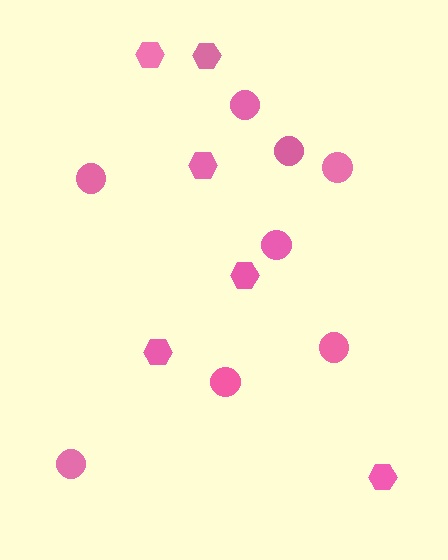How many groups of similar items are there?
There are 2 groups: one group of hexagons (6) and one group of circles (8).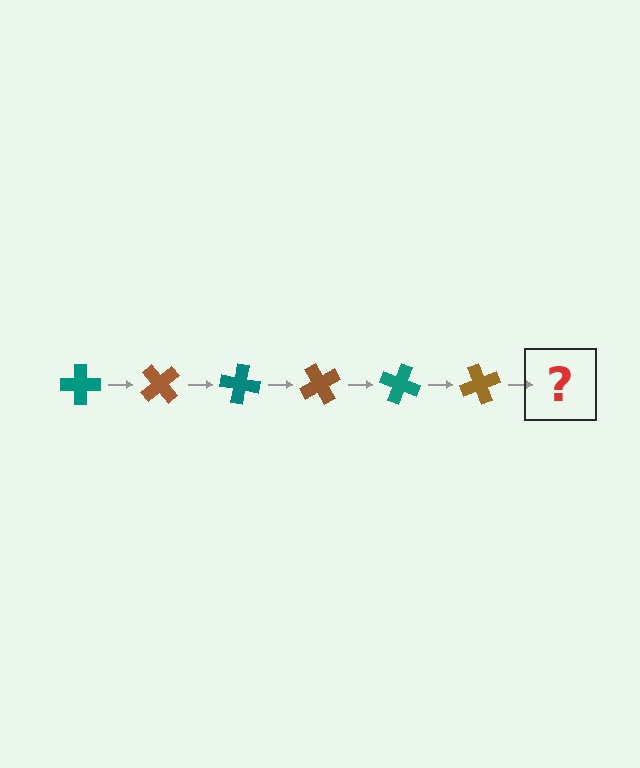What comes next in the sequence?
The next element should be a teal cross, rotated 300 degrees from the start.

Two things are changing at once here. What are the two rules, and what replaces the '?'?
The two rules are that it rotates 50 degrees each step and the color cycles through teal and brown. The '?' should be a teal cross, rotated 300 degrees from the start.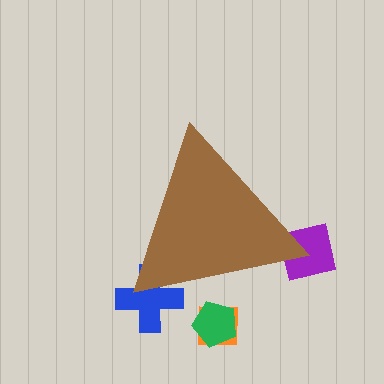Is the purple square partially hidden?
Yes, the purple square is partially hidden behind the brown triangle.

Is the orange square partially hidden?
Yes, the orange square is partially hidden behind the brown triangle.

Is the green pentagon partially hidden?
Yes, the green pentagon is partially hidden behind the brown triangle.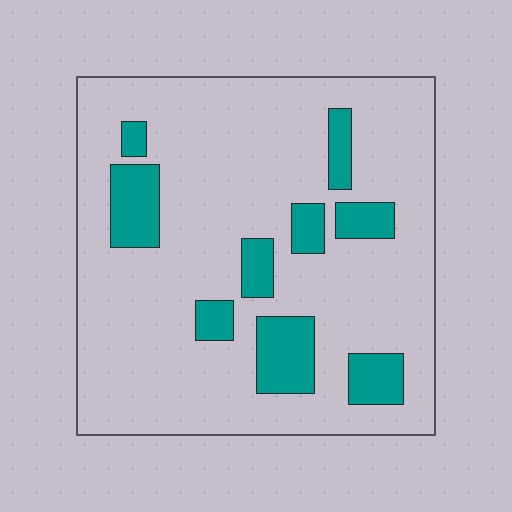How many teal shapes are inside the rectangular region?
9.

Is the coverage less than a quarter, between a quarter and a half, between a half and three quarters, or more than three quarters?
Less than a quarter.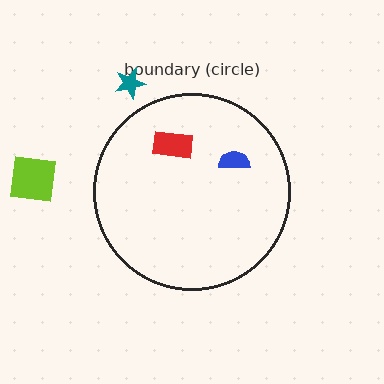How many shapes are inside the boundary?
2 inside, 2 outside.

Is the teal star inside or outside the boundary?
Outside.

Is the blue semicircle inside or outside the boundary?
Inside.